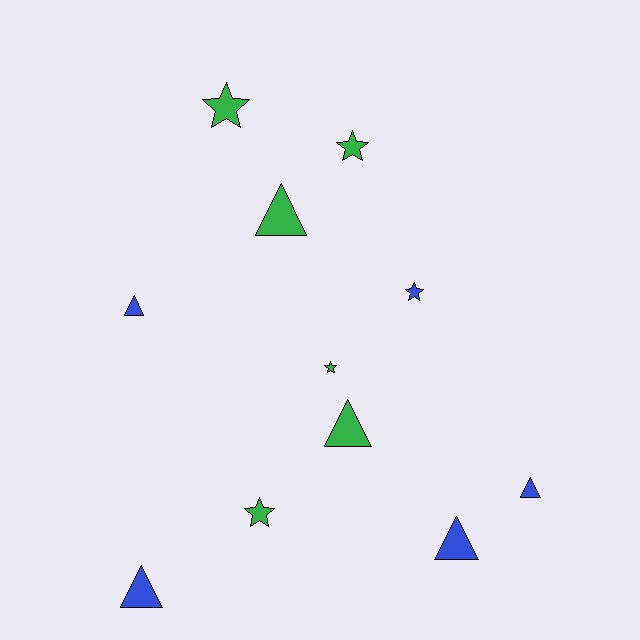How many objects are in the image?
There are 11 objects.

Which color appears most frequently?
Green, with 6 objects.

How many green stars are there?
There are 4 green stars.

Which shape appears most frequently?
Triangle, with 6 objects.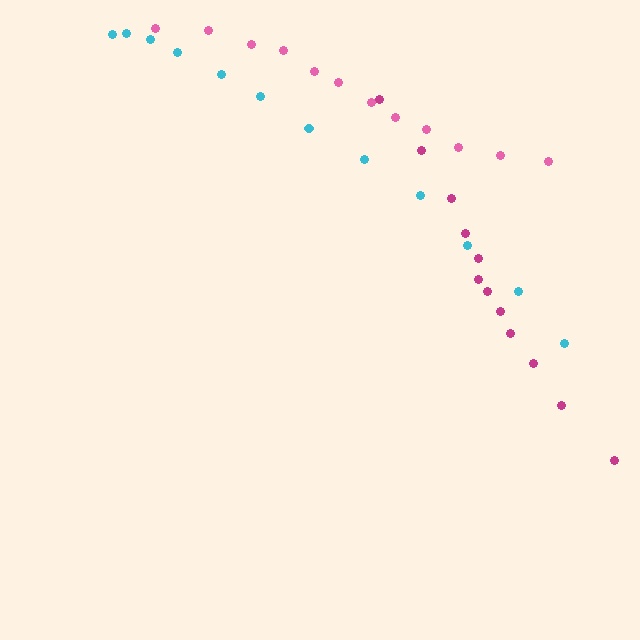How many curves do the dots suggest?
There are 3 distinct paths.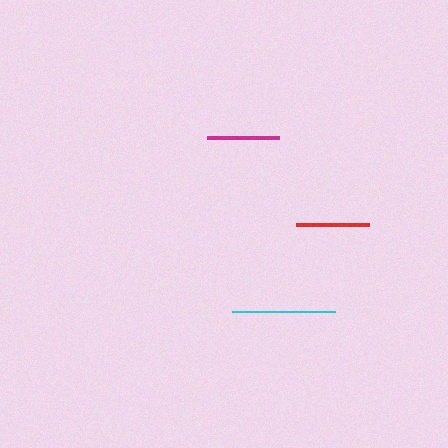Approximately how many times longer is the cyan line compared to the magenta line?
The cyan line is approximately 1.4 times the length of the magenta line.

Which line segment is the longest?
The cyan line is the longest at approximately 104 pixels.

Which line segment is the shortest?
The red line is the shortest at approximately 72 pixels.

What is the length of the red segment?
The red segment is approximately 72 pixels long.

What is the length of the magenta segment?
The magenta segment is approximately 72 pixels long.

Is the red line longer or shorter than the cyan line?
The cyan line is longer than the red line.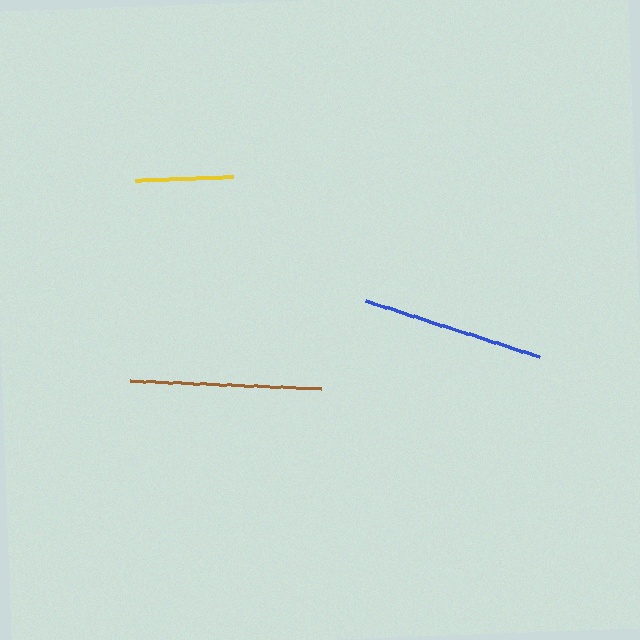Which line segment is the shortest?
The yellow line is the shortest at approximately 98 pixels.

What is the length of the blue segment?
The blue segment is approximately 181 pixels long.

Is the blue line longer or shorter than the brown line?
The brown line is longer than the blue line.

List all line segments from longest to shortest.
From longest to shortest: brown, blue, yellow.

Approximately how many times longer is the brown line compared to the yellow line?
The brown line is approximately 1.9 times the length of the yellow line.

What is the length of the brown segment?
The brown segment is approximately 191 pixels long.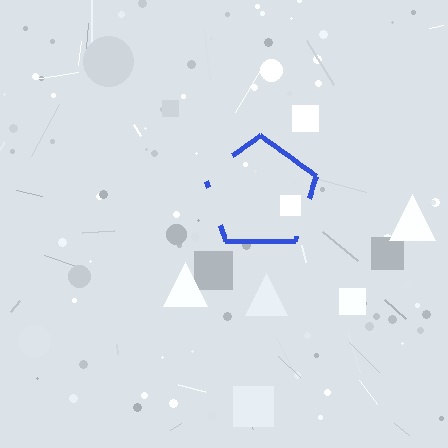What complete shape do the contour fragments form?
The contour fragments form a pentagon.